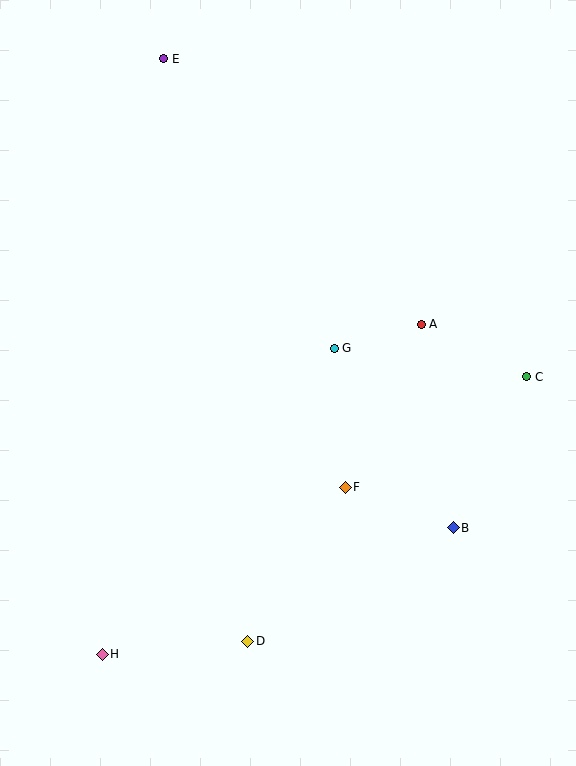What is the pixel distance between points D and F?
The distance between D and F is 182 pixels.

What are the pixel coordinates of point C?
Point C is at (527, 377).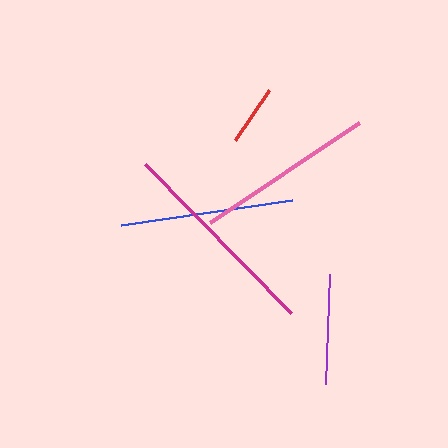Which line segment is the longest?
The magenta line is the longest at approximately 209 pixels.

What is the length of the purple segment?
The purple segment is approximately 110 pixels long.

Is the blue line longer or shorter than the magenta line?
The magenta line is longer than the blue line.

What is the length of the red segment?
The red segment is approximately 61 pixels long.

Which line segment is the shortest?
The red line is the shortest at approximately 61 pixels.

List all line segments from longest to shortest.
From longest to shortest: magenta, pink, blue, purple, red.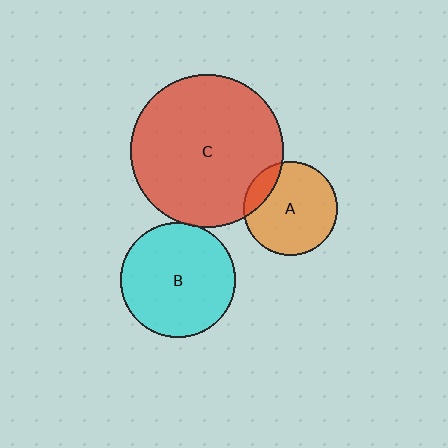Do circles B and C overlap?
Yes.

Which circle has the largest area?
Circle C (red).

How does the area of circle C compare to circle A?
Approximately 2.7 times.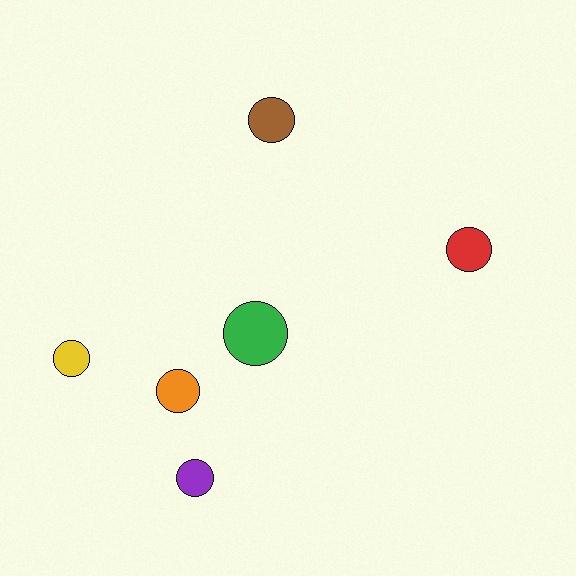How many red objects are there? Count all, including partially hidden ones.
There is 1 red object.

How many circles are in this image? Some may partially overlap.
There are 6 circles.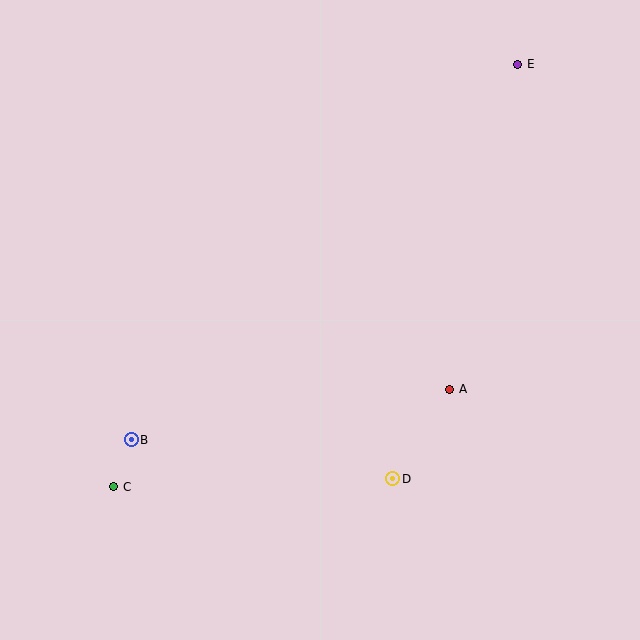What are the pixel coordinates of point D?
Point D is at (393, 479).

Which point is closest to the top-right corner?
Point E is closest to the top-right corner.